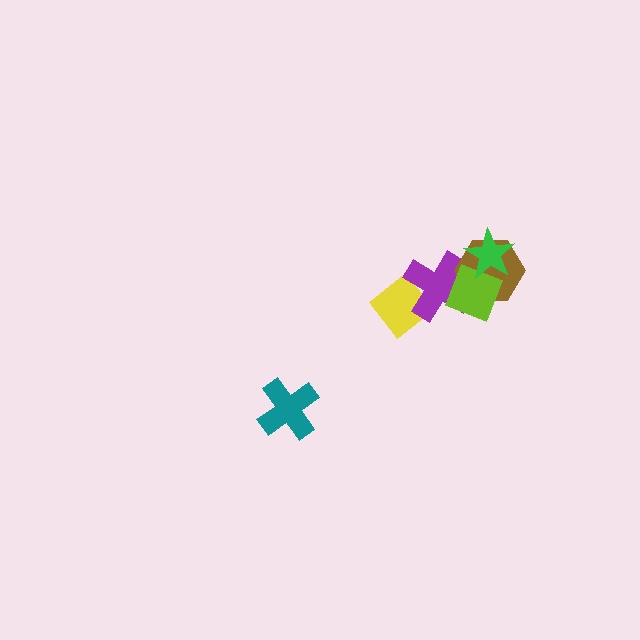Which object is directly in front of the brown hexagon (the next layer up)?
The lime diamond is directly in front of the brown hexagon.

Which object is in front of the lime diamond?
The green star is in front of the lime diamond.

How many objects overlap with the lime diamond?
3 objects overlap with the lime diamond.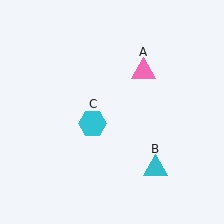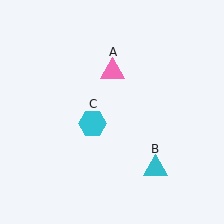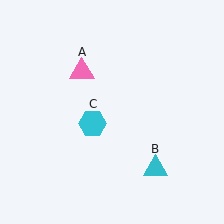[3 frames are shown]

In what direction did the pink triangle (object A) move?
The pink triangle (object A) moved left.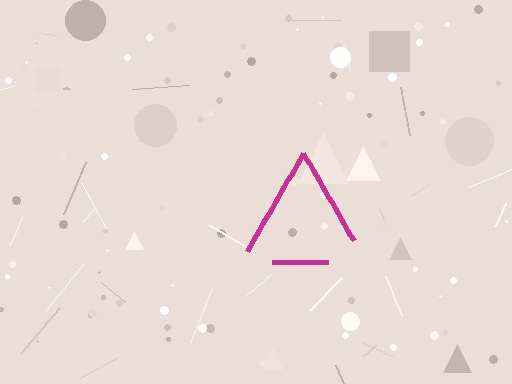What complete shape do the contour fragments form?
The contour fragments form a triangle.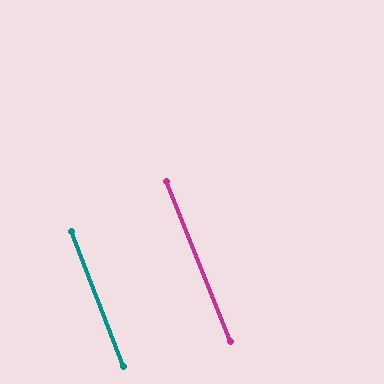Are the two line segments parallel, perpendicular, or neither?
Parallel — their directions differ by only 1.0°.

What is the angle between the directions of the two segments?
Approximately 1 degree.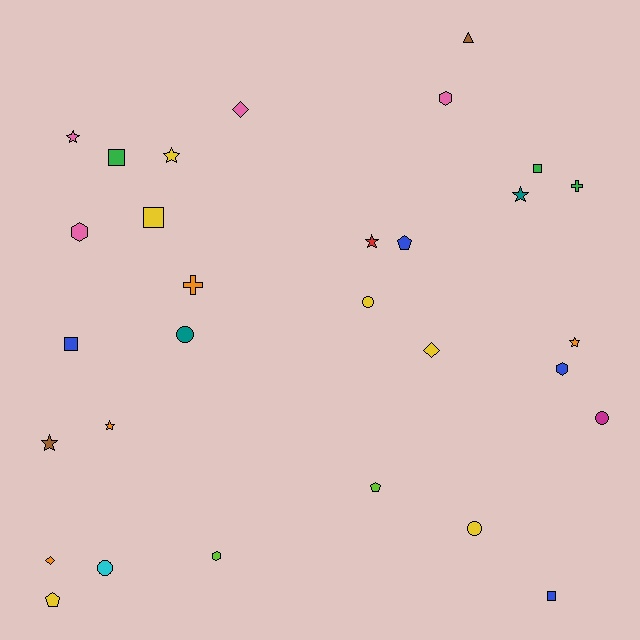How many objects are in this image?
There are 30 objects.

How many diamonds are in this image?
There are 3 diamonds.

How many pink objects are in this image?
There are 4 pink objects.